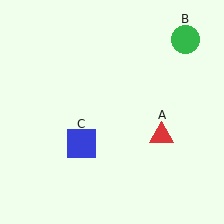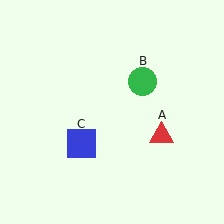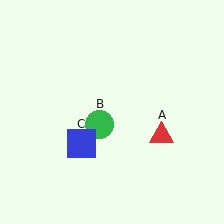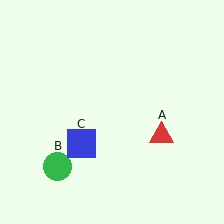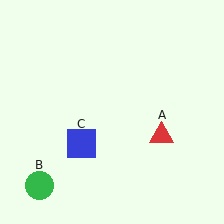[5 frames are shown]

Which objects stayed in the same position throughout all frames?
Red triangle (object A) and blue square (object C) remained stationary.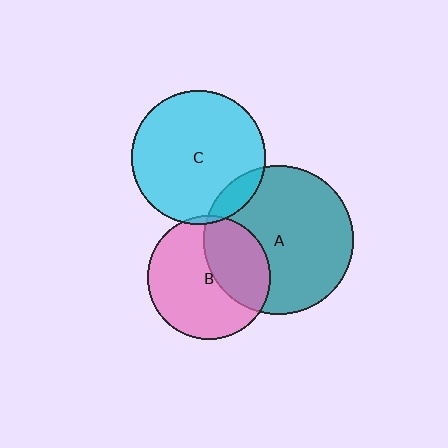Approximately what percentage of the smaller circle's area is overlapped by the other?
Approximately 35%.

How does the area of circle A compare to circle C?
Approximately 1.2 times.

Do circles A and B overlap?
Yes.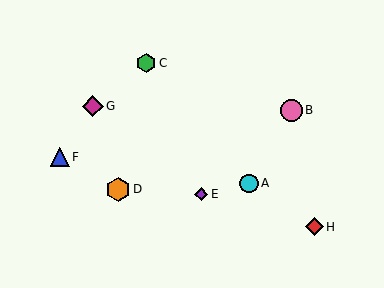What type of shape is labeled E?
Shape E is a purple diamond.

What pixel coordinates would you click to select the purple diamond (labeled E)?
Click at (201, 194) to select the purple diamond E.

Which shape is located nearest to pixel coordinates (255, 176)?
The cyan circle (labeled A) at (249, 183) is nearest to that location.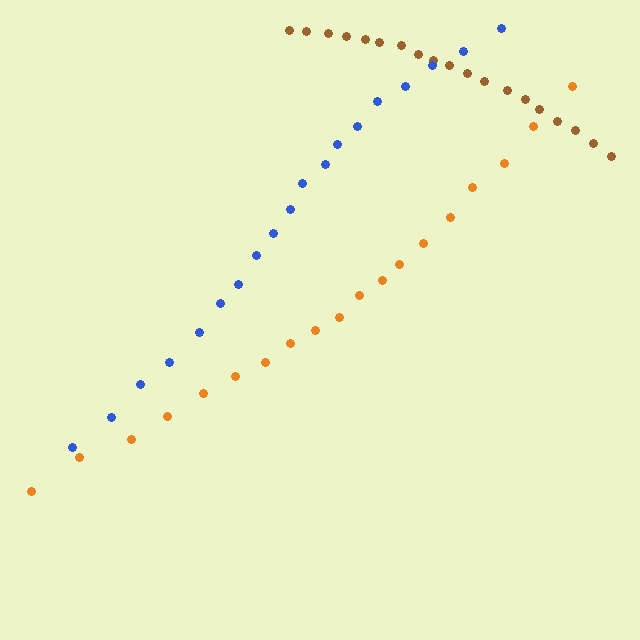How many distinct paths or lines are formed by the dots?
There are 3 distinct paths.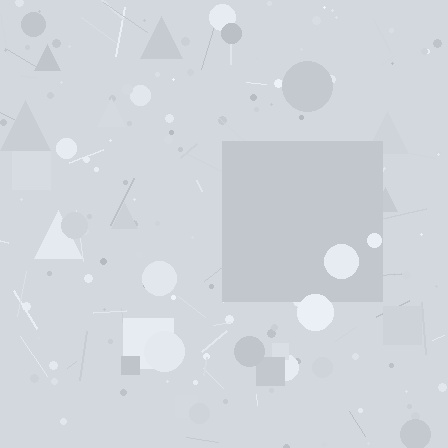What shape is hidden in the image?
A square is hidden in the image.